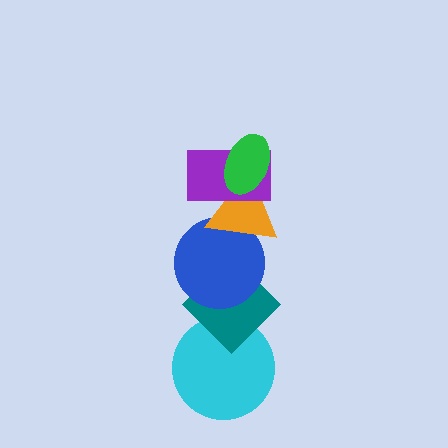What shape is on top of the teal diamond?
The blue circle is on top of the teal diamond.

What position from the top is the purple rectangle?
The purple rectangle is 2nd from the top.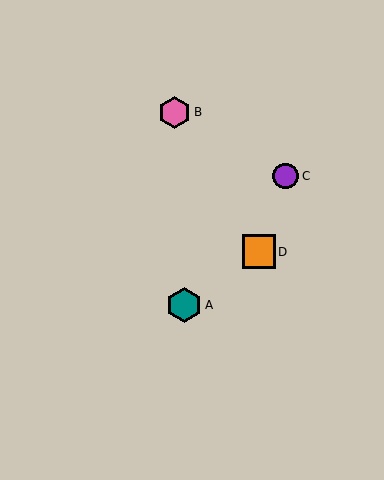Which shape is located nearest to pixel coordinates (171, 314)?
The teal hexagon (labeled A) at (184, 305) is nearest to that location.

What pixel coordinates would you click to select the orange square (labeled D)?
Click at (259, 252) to select the orange square D.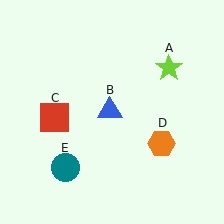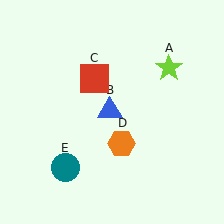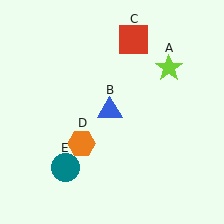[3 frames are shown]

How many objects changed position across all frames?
2 objects changed position: red square (object C), orange hexagon (object D).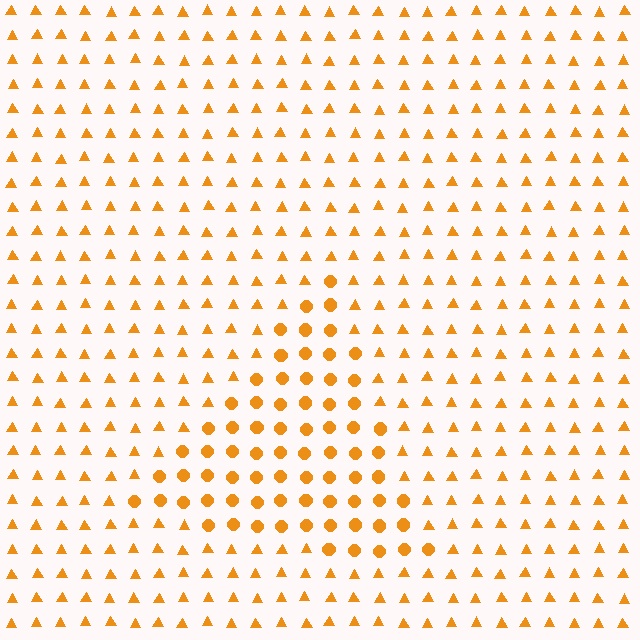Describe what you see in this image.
The image is filled with small orange elements arranged in a uniform grid. A triangle-shaped region contains circles, while the surrounding area contains triangles. The boundary is defined purely by the change in element shape.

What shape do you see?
I see a triangle.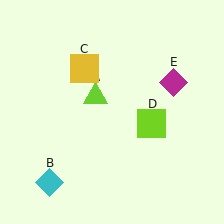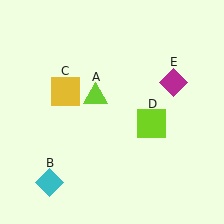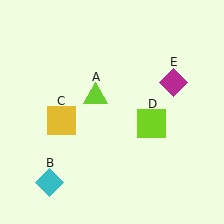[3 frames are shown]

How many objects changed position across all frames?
1 object changed position: yellow square (object C).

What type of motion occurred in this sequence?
The yellow square (object C) rotated counterclockwise around the center of the scene.